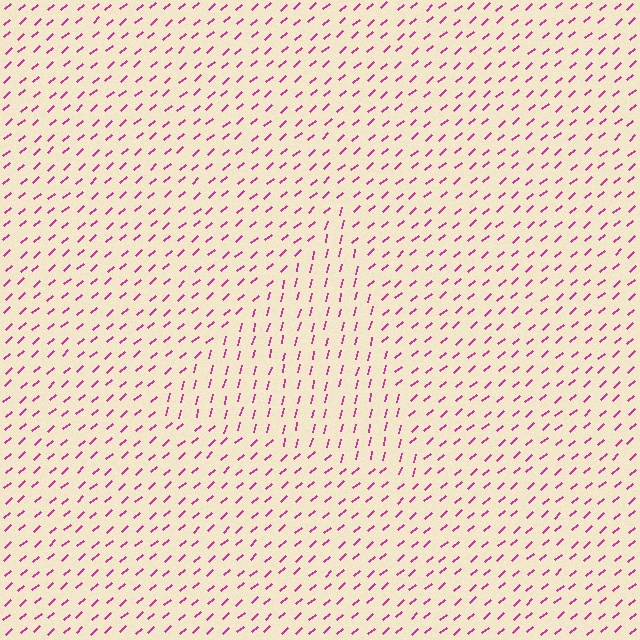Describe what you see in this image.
The image is filled with small magenta line segments. A triangle region in the image has lines oriented differently from the surrounding lines, creating a visible texture boundary.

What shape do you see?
I see a triangle.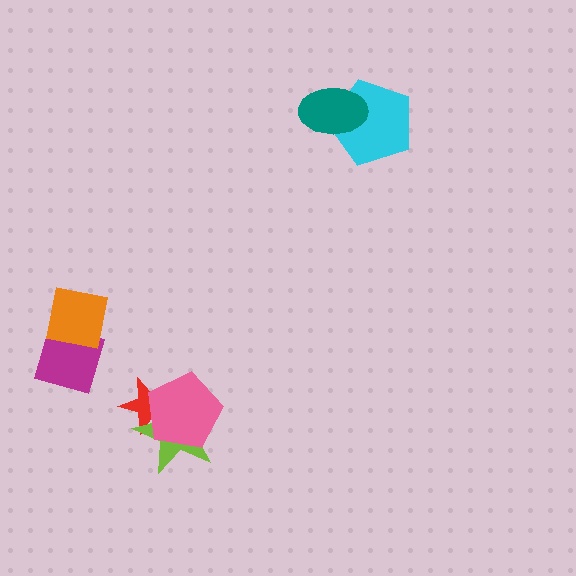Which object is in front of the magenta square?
The orange square is in front of the magenta square.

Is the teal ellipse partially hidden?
No, no other shape covers it.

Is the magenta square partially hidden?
Yes, it is partially covered by another shape.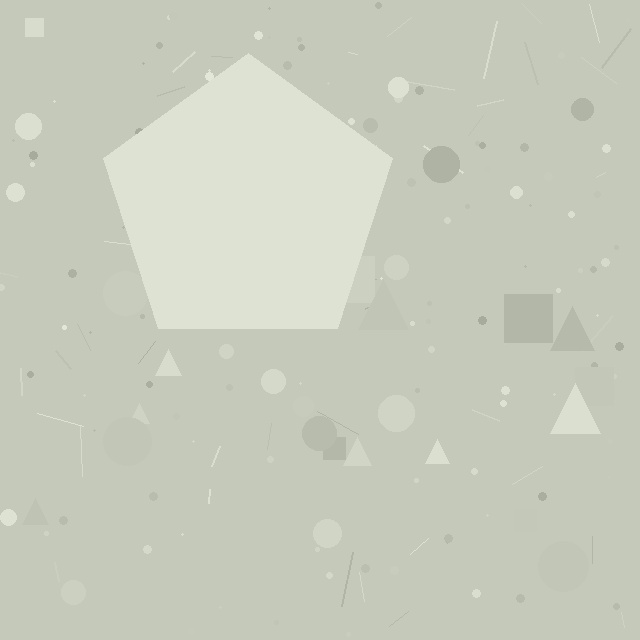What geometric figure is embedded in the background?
A pentagon is embedded in the background.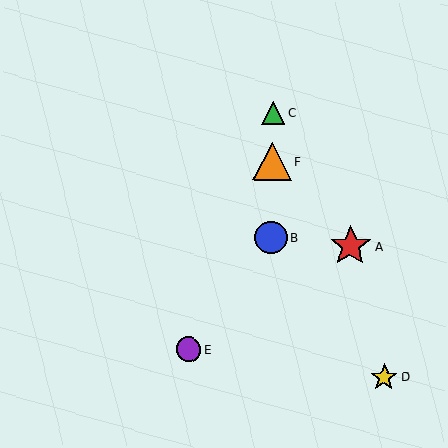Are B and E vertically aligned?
No, B is at x≈271 and E is at x≈188.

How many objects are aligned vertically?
3 objects (B, C, F) are aligned vertically.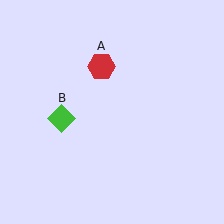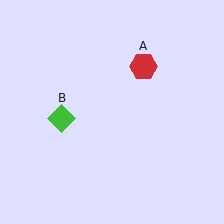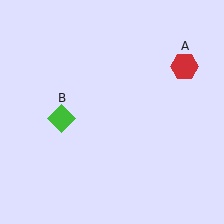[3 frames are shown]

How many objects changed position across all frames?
1 object changed position: red hexagon (object A).